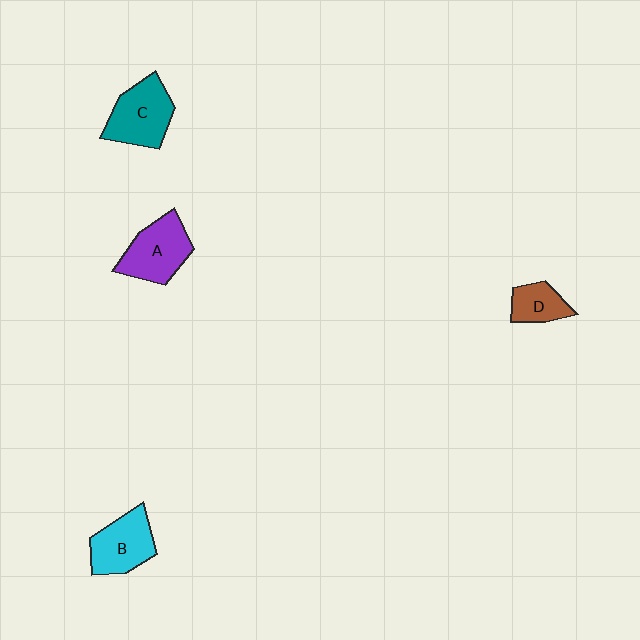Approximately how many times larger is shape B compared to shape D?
Approximately 1.6 times.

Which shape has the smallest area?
Shape D (brown).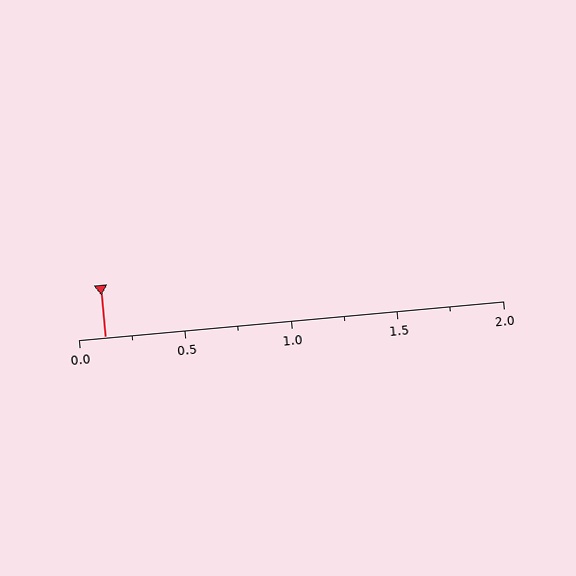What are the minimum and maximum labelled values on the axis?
The axis runs from 0.0 to 2.0.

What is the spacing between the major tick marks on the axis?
The major ticks are spaced 0.5 apart.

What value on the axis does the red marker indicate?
The marker indicates approximately 0.12.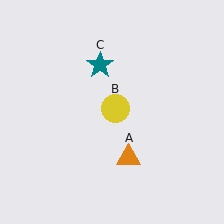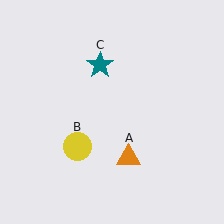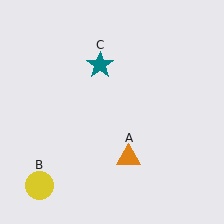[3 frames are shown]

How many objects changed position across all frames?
1 object changed position: yellow circle (object B).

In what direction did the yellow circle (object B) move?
The yellow circle (object B) moved down and to the left.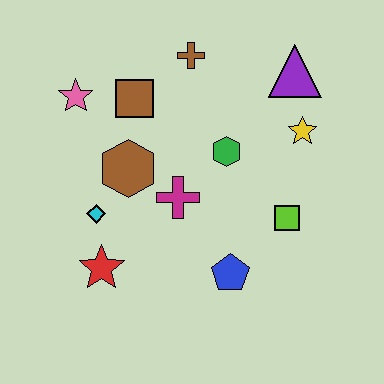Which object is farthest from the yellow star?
The red star is farthest from the yellow star.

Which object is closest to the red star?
The cyan diamond is closest to the red star.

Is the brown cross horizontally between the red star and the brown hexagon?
No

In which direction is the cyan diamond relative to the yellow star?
The cyan diamond is to the left of the yellow star.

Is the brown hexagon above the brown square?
No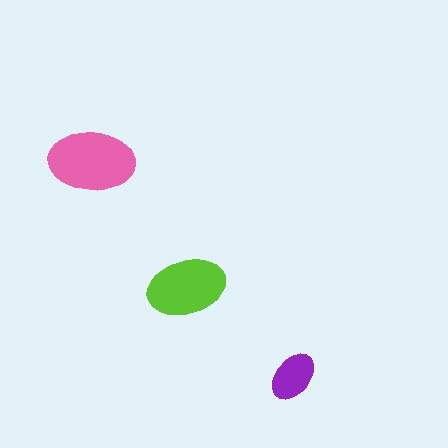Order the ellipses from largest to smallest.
the pink one, the lime one, the purple one.